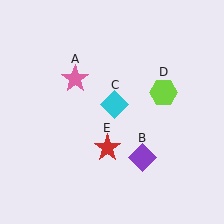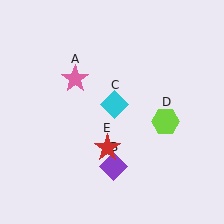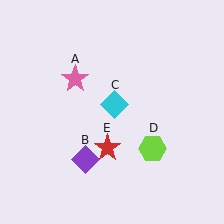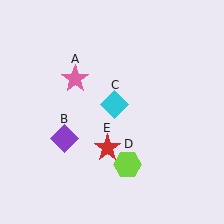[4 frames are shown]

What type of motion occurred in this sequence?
The purple diamond (object B), lime hexagon (object D) rotated clockwise around the center of the scene.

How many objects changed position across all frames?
2 objects changed position: purple diamond (object B), lime hexagon (object D).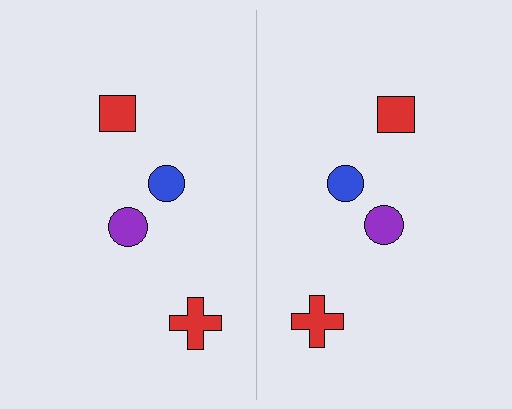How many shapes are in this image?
There are 8 shapes in this image.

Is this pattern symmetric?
Yes, this pattern has bilateral (reflection) symmetry.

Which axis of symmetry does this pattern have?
The pattern has a vertical axis of symmetry running through the center of the image.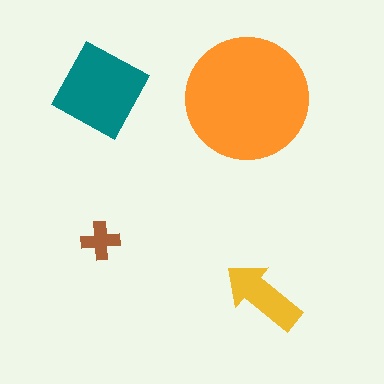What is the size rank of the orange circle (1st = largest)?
1st.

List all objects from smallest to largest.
The brown cross, the yellow arrow, the teal square, the orange circle.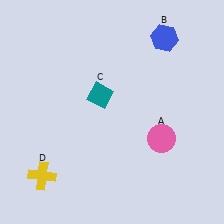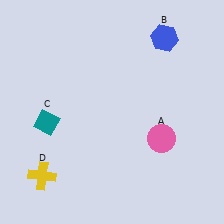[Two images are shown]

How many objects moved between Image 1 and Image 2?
1 object moved between the two images.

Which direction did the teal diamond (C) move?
The teal diamond (C) moved left.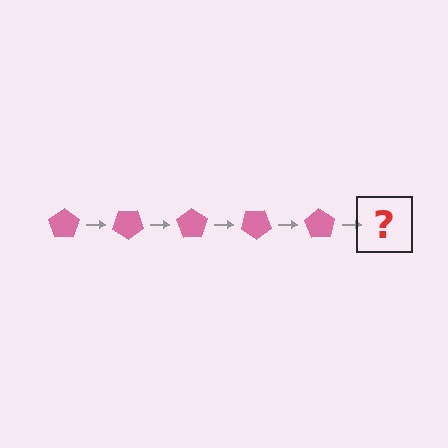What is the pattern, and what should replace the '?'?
The pattern is that the pentagon rotates 35 degrees each step. The '?' should be a pink pentagon rotated 175 degrees.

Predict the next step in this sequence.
The next step is a pink pentagon rotated 175 degrees.